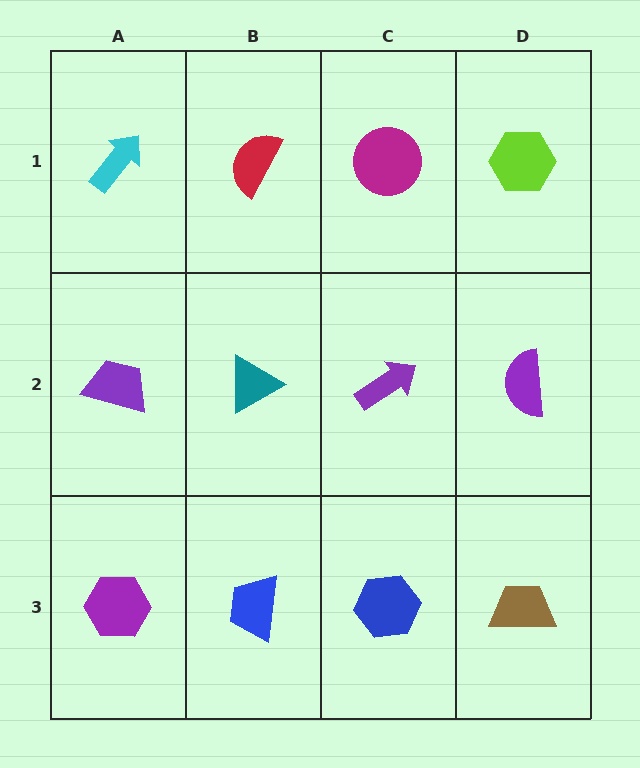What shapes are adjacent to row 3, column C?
A purple arrow (row 2, column C), a blue trapezoid (row 3, column B), a brown trapezoid (row 3, column D).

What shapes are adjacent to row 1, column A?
A purple trapezoid (row 2, column A), a red semicircle (row 1, column B).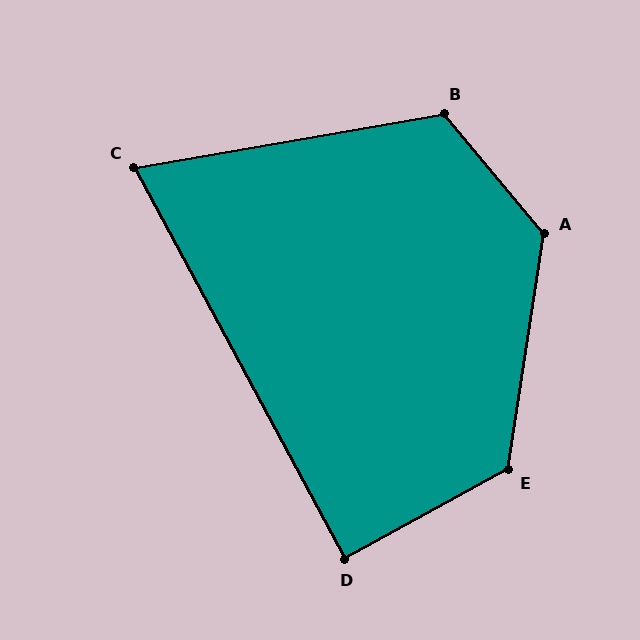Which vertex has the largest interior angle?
A, at approximately 131 degrees.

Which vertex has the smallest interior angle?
C, at approximately 72 degrees.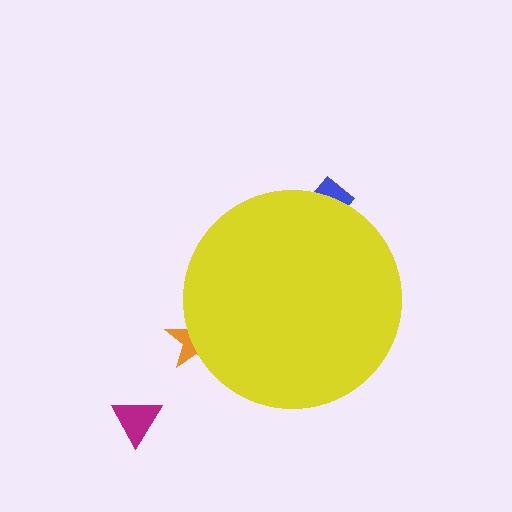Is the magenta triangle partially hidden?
No, the magenta triangle is fully visible.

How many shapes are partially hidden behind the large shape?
2 shapes are partially hidden.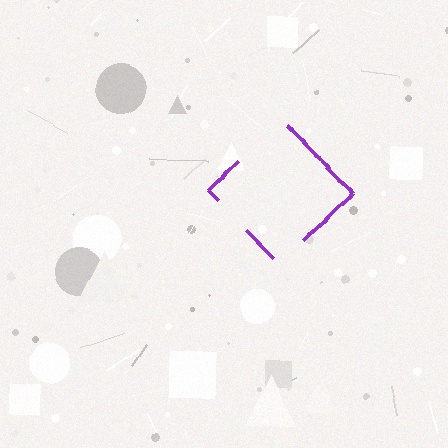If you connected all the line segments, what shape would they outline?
They would outline a diamond.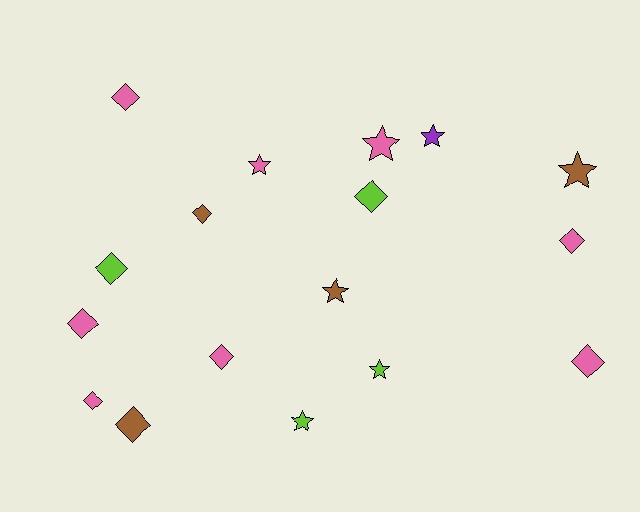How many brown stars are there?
There are 2 brown stars.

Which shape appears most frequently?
Diamond, with 10 objects.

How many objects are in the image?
There are 17 objects.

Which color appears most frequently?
Pink, with 8 objects.